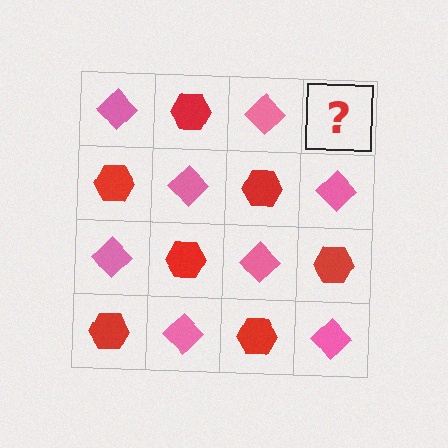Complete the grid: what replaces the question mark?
The question mark should be replaced with a red hexagon.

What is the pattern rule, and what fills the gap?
The rule is that it alternates pink diamond and red hexagon in a checkerboard pattern. The gap should be filled with a red hexagon.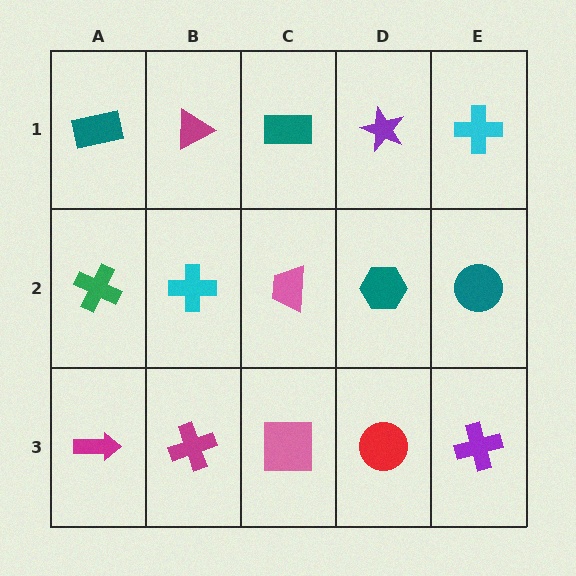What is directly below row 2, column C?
A pink square.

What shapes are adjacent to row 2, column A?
A teal rectangle (row 1, column A), a magenta arrow (row 3, column A), a cyan cross (row 2, column B).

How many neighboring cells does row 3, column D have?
3.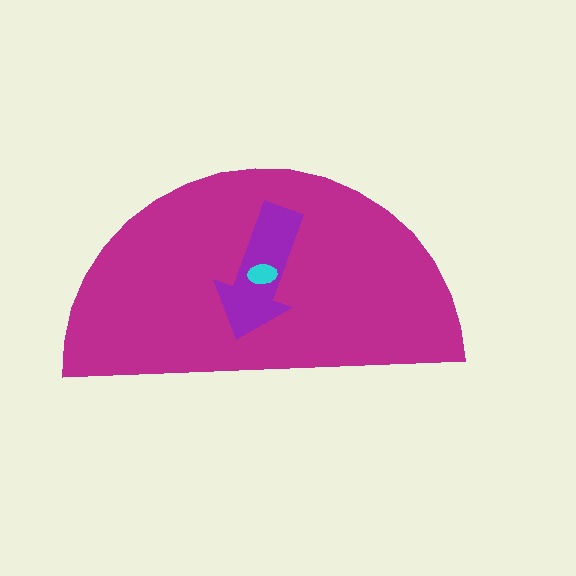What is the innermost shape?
The cyan ellipse.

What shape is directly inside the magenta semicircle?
The purple arrow.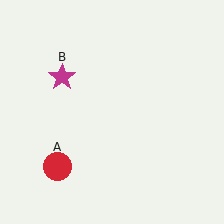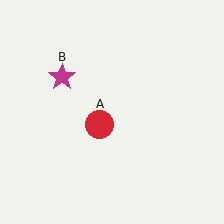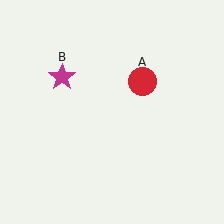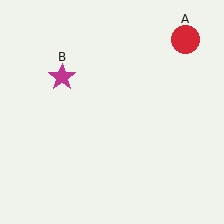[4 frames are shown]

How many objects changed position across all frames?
1 object changed position: red circle (object A).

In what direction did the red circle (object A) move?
The red circle (object A) moved up and to the right.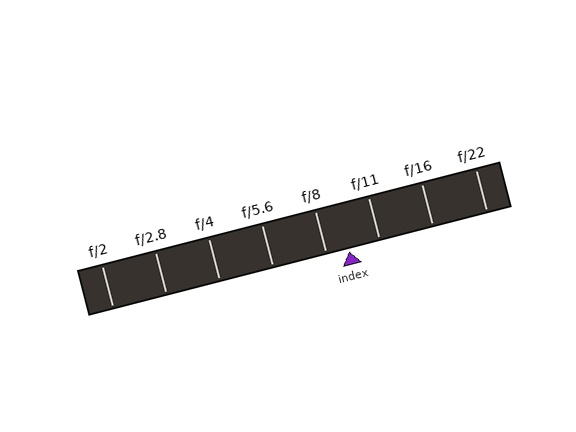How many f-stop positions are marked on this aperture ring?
There are 8 f-stop positions marked.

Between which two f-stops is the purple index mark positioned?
The index mark is between f/8 and f/11.